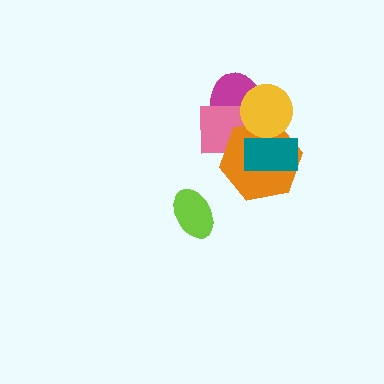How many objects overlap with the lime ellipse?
0 objects overlap with the lime ellipse.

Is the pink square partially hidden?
Yes, it is partially covered by another shape.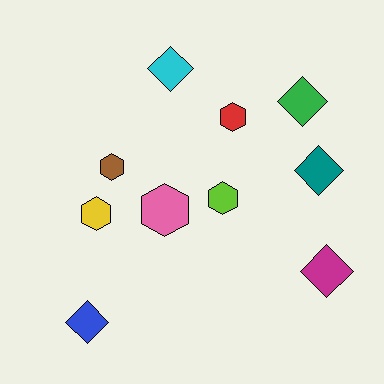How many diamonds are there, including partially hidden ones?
There are 5 diamonds.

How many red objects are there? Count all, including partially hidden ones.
There is 1 red object.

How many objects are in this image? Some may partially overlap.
There are 10 objects.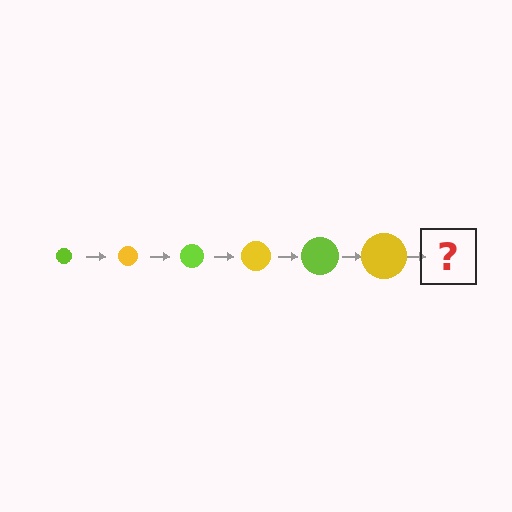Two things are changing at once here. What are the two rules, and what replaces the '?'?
The two rules are that the circle grows larger each step and the color cycles through lime and yellow. The '?' should be a lime circle, larger than the previous one.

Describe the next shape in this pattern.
It should be a lime circle, larger than the previous one.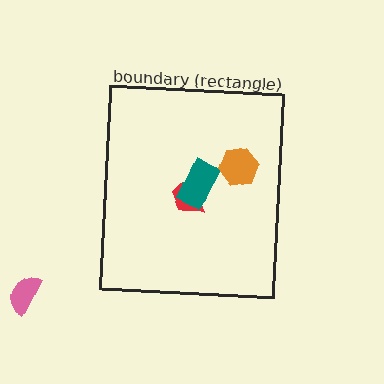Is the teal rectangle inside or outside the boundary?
Inside.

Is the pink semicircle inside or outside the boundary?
Outside.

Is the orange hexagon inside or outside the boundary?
Inside.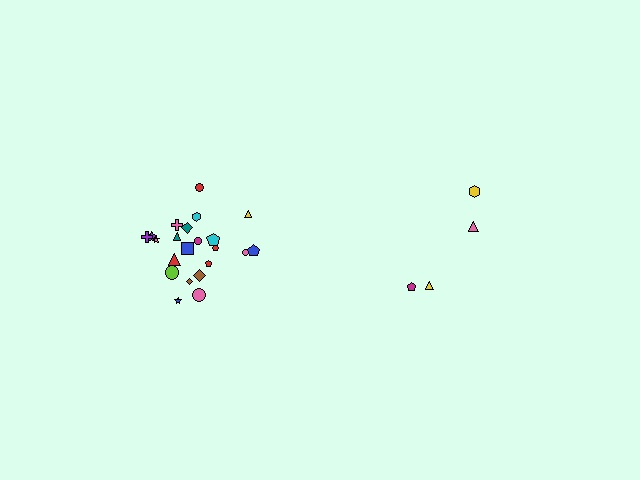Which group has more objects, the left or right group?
The left group.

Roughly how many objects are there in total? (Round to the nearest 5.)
Roughly 25 objects in total.